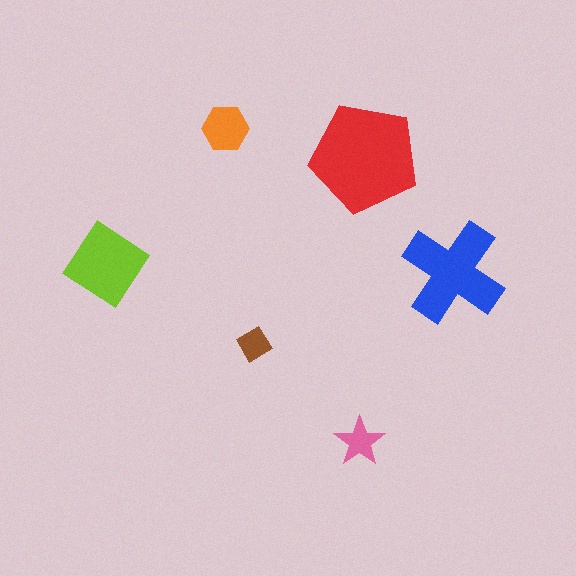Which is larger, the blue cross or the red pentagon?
The red pentagon.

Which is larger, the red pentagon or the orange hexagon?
The red pentagon.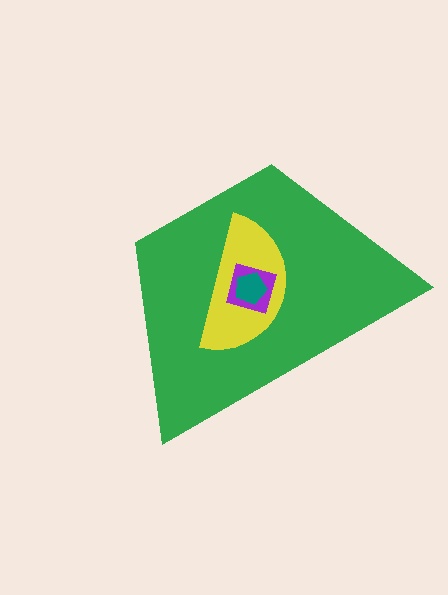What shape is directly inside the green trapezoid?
The yellow semicircle.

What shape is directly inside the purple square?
The teal pentagon.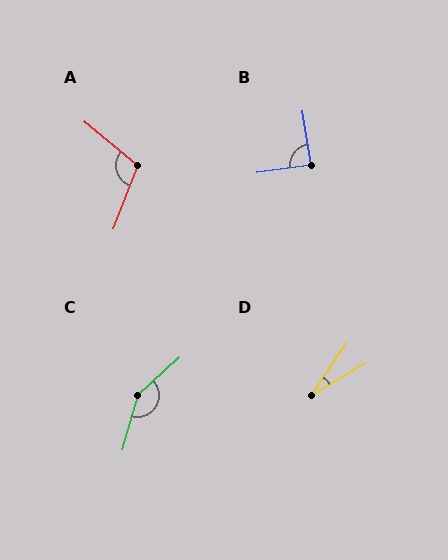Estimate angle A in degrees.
Approximately 109 degrees.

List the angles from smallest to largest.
D (25°), B (89°), A (109°), C (148°).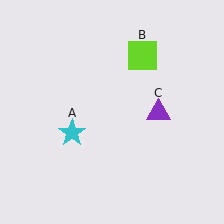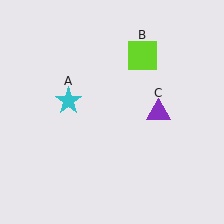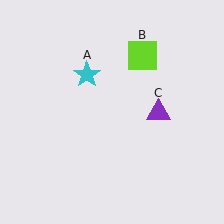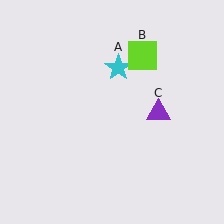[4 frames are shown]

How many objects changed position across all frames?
1 object changed position: cyan star (object A).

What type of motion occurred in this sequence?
The cyan star (object A) rotated clockwise around the center of the scene.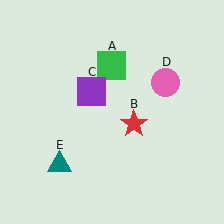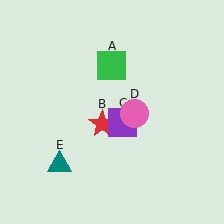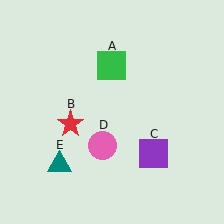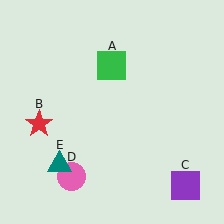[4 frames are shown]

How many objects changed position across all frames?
3 objects changed position: red star (object B), purple square (object C), pink circle (object D).